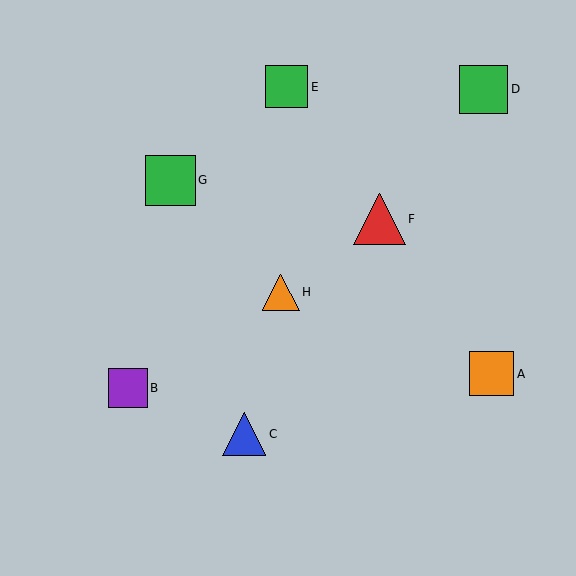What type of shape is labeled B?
Shape B is a purple square.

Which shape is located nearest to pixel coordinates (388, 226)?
The red triangle (labeled F) at (380, 219) is nearest to that location.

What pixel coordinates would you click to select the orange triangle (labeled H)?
Click at (281, 292) to select the orange triangle H.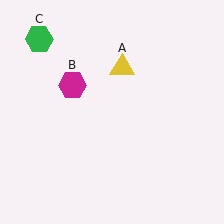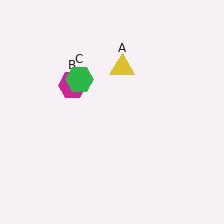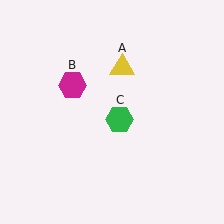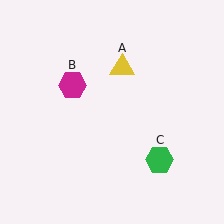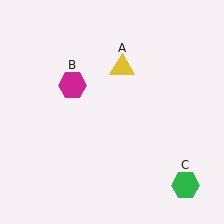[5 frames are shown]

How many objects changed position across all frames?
1 object changed position: green hexagon (object C).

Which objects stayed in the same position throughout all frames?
Yellow triangle (object A) and magenta hexagon (object B) remained stationary.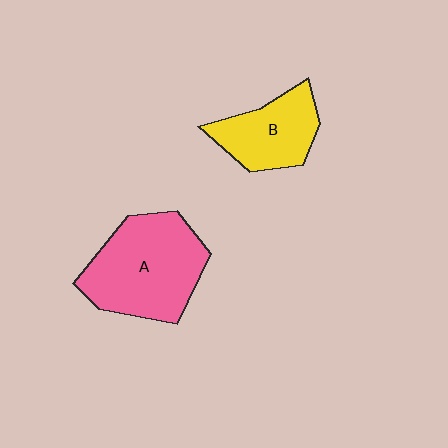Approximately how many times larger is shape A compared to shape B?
Approximately 1.7 times.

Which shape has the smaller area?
Shape B (yellow).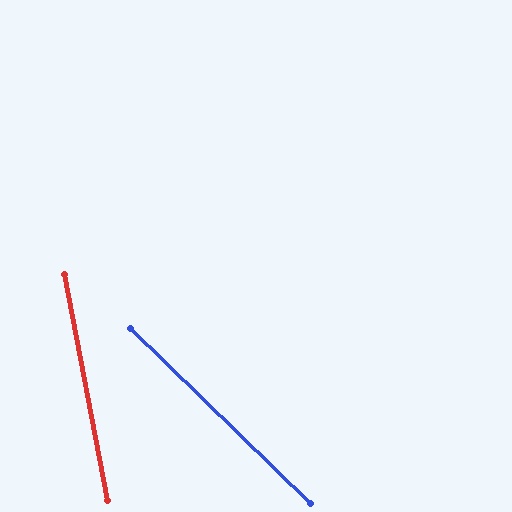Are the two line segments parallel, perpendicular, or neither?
Neither parallel nor perpendicular — they differ by about 35°.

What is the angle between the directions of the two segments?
Approximately 35 degrees.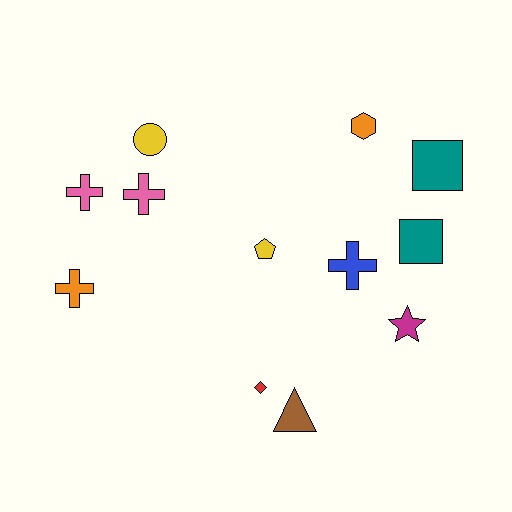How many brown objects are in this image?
There is 1 brown object.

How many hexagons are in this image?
There is 1 hexagon.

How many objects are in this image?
There are 12 objects.